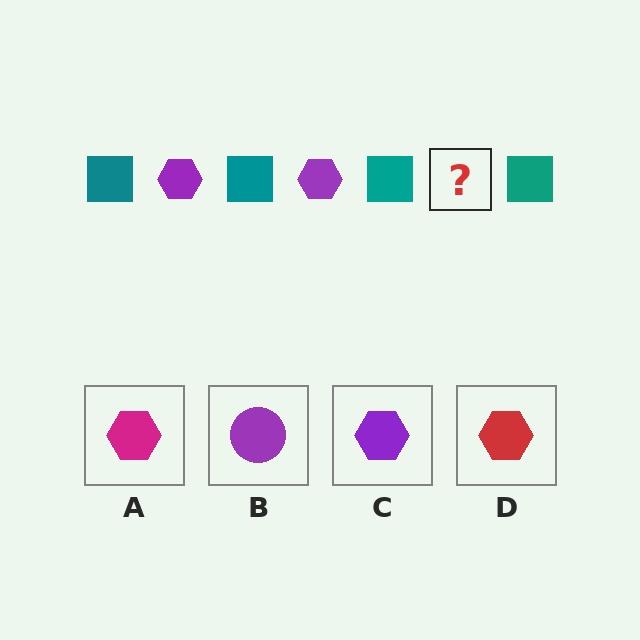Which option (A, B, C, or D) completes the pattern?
C.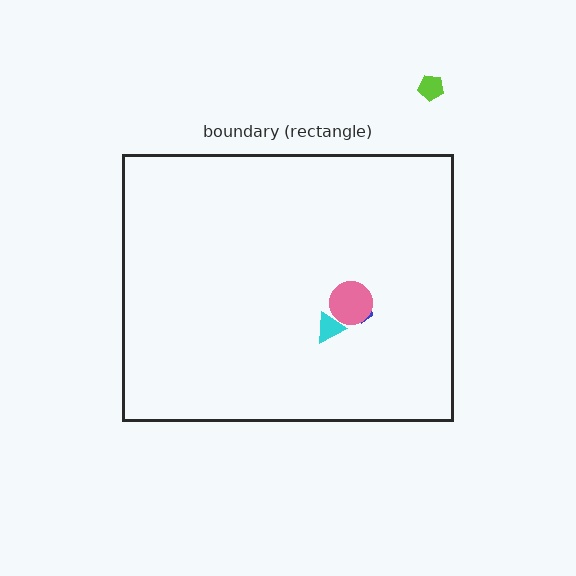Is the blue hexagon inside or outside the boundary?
Inside.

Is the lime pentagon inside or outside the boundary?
Outside.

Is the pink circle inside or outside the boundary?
Inside.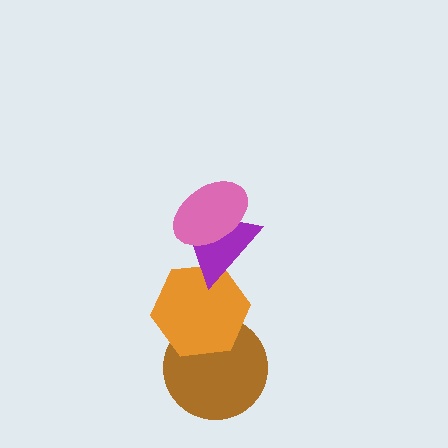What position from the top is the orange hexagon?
The orange hexagon is 3rd from the top.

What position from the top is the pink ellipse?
The pink ellipse is 1st from the top.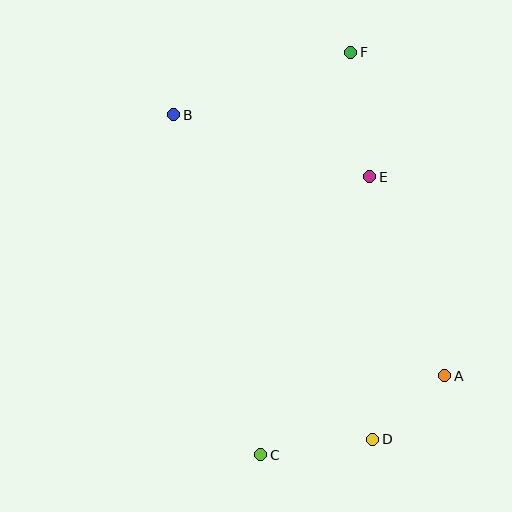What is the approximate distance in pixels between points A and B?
The distance between A and B is approximately 376 pixels.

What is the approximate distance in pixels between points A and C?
The distance between A and C is approximately 200 pixels.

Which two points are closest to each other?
Points A and D are closest to each other.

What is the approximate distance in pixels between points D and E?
The distance between D and E is approximately 262 pixels.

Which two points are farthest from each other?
Points C and F are farthest from each other.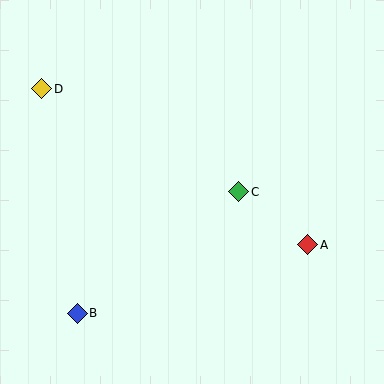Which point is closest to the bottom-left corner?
Point B is closest to the bottom-left corner.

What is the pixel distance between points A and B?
The distance between A and B is 240 pixels.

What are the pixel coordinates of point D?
Point D is at (42, 89).